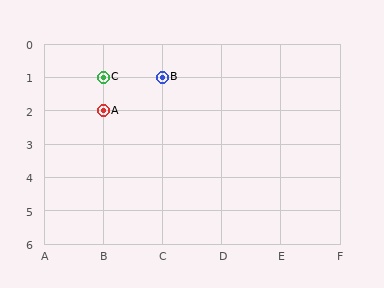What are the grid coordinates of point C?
Point C is at grid coordinates (B, 1).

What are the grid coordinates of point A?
Point A is at grid coordinates (B, 2).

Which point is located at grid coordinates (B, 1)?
Point C is at (B, 1).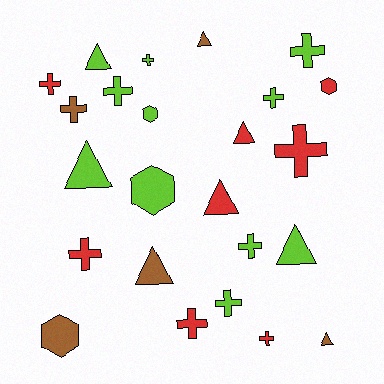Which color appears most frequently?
Lime, with 11 objects.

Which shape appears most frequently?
Cross, with 12 objects.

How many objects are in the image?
There are 24 objects.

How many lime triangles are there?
There are 3 lime triangles.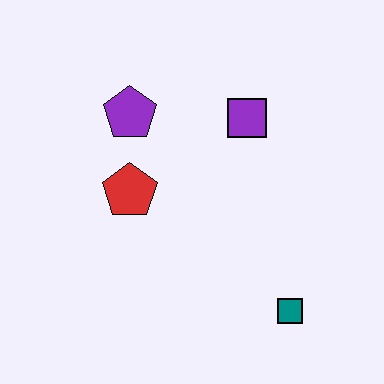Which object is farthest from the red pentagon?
The teal square is farthest from the red pentagon.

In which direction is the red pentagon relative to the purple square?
The red pentagon is to the left of the purple square.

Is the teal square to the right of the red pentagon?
Yes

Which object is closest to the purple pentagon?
The red pentagon is closest to the purple pentagon.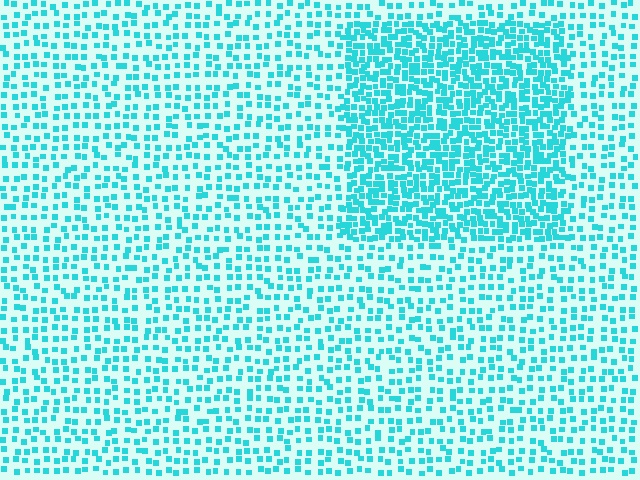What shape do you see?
I see a rectangle.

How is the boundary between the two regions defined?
The boundary is defined by a change in element density (approximately 2.2x ratio). All elements are the same color, size, and shape.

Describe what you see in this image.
The image contains small cyan elements arranged at two different densities. A rectangle-shaped region is visible where the elements are more densely packed than the surrounding area.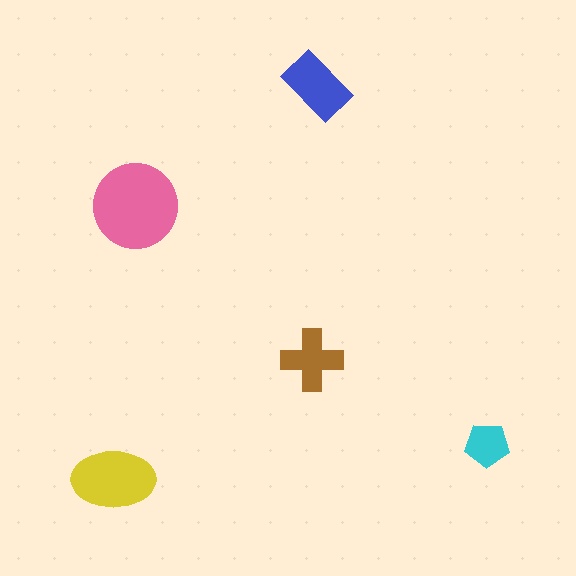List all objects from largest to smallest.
The pink circle, the yellow ellipse, the blue rectangle, the brown cross, the cyan pentagon.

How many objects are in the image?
There are 5 objects in the image.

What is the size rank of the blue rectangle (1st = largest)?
3rd.